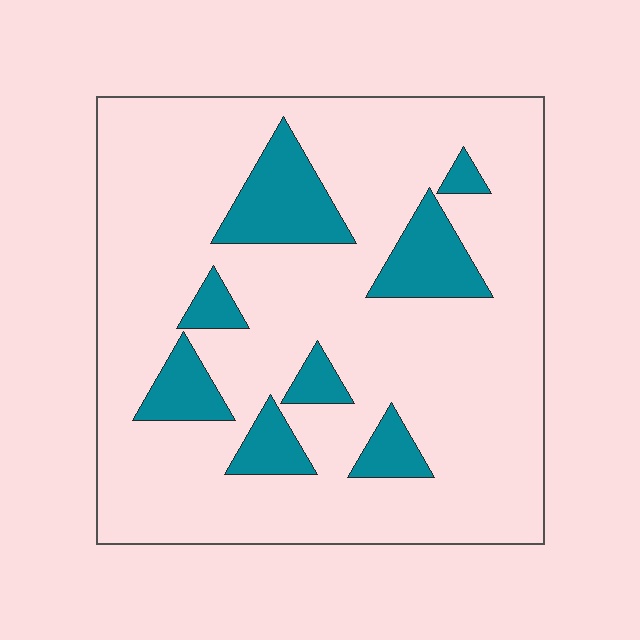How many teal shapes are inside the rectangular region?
8.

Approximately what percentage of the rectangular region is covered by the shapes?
Approximately 15%.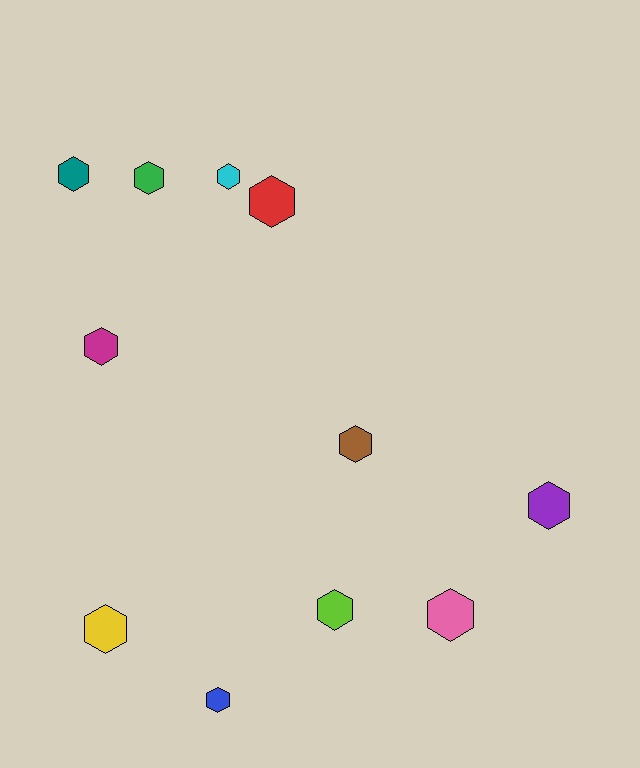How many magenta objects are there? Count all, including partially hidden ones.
There is 1 magenta object.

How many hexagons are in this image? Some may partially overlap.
There are 11 hexagons.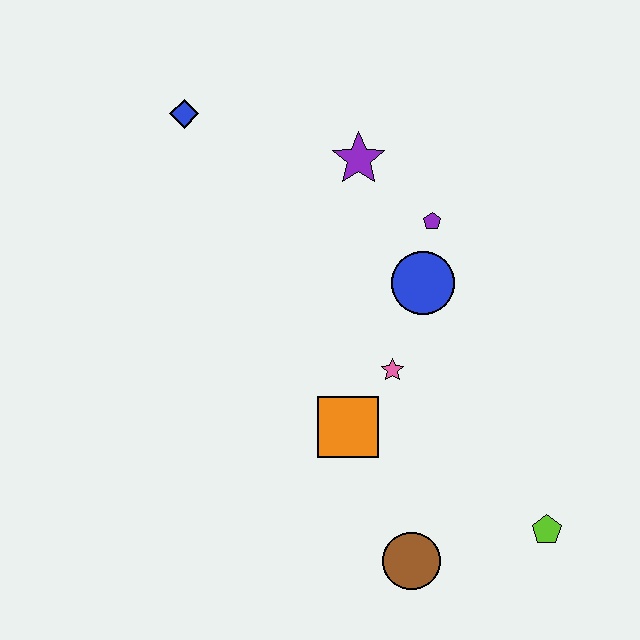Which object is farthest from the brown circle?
The blue diamond is farthest from the brown circle.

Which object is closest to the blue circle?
The purple pentagon is closest to the blue circle.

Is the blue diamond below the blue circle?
No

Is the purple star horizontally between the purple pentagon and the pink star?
No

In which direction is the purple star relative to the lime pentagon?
The purple star is above the lime pentagon.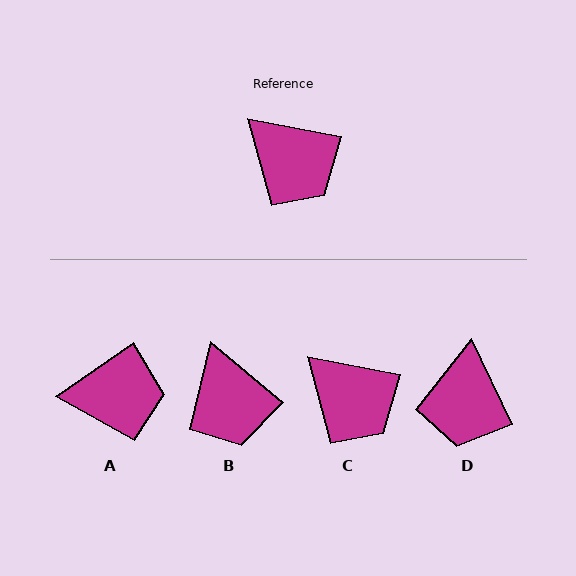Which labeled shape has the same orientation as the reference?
C.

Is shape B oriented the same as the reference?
No, it is off by about 28 degrees.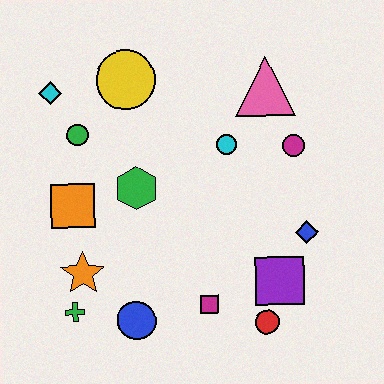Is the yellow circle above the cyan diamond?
Yes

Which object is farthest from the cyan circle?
The green cross is farthest from the cyan circle.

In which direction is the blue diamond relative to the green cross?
The blue diamond is to the right of the green cross.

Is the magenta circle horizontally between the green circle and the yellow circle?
No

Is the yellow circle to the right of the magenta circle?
No